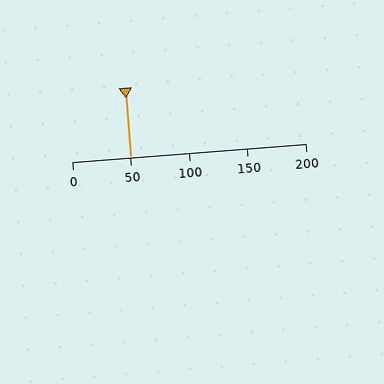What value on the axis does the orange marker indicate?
The marker indicates approximately 50.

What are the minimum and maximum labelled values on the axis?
The axis runs from 0 to 200.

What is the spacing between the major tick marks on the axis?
The major ticks are spaced 50 apart.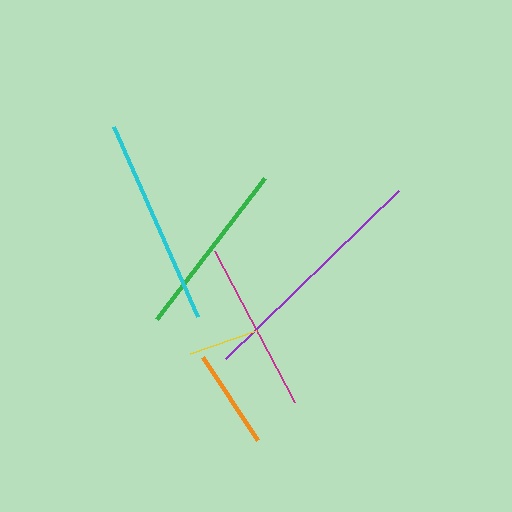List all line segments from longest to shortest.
From longest to shortest: purple, cyan, green, magenta, orange, yellow.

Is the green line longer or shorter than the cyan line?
The cyan line is longer than the green line.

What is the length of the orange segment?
The orange segment is approximately 100 pixels long.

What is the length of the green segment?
The green segment is approximately 177 pixels long.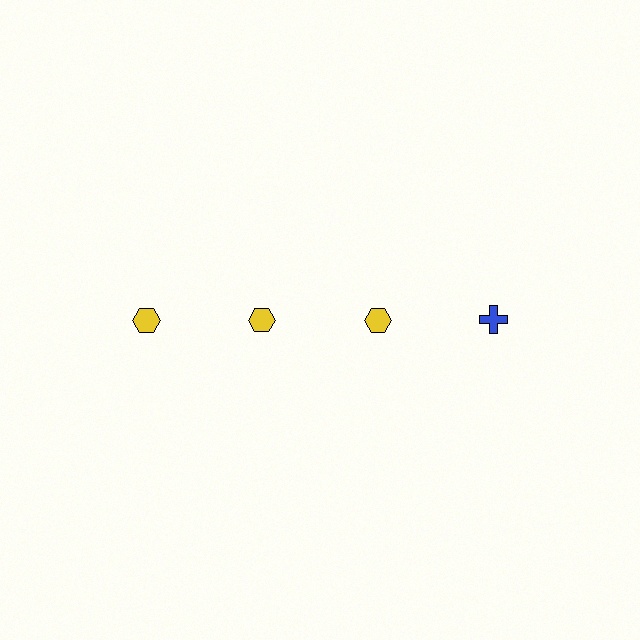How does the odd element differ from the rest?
It differs in both color (blue instead of yellow) and shape (cross instead of hexagon).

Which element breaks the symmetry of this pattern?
The blue cross in the top row, second from right column breaks the symmetry. All other shapes are yellow hexagons.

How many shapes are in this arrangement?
There are 4 shapes arranged in a grid pattern.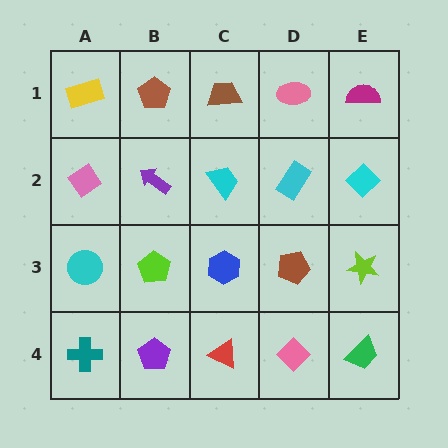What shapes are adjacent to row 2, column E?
A magenta semicircle (row 1, column E), a lime star (row 3, column E), a cyan rectangle (row 2, column D).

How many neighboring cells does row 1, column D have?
3.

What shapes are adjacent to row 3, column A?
A pink diamond (row 2, column A), a teal cross (row 4, column A), a lime pentagon (row 3, column B).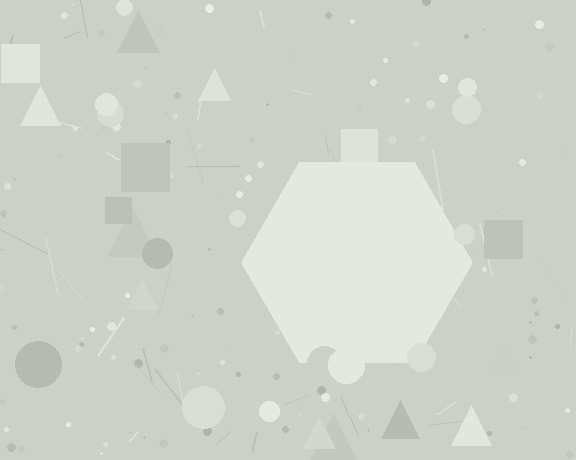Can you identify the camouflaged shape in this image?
The camouflaged shape is a hexagon.